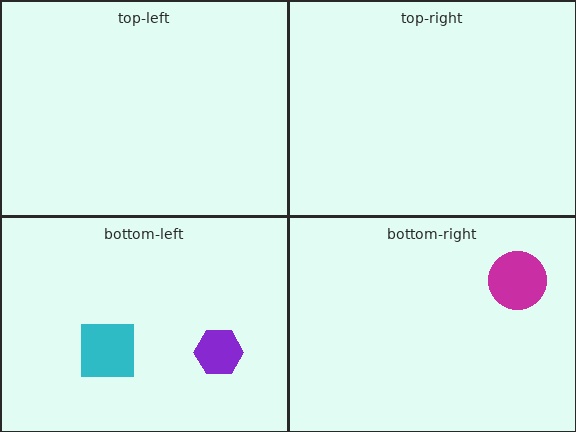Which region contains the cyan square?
The bottom-left region.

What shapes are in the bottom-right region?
The magenta circle.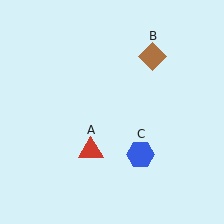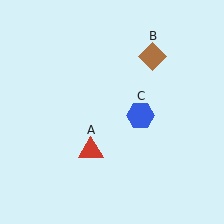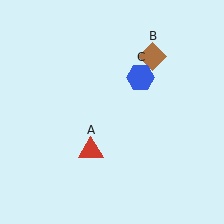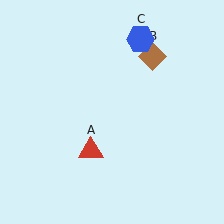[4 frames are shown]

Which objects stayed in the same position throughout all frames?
Red triangle (object A) and brown diamond (object B) remained stationary.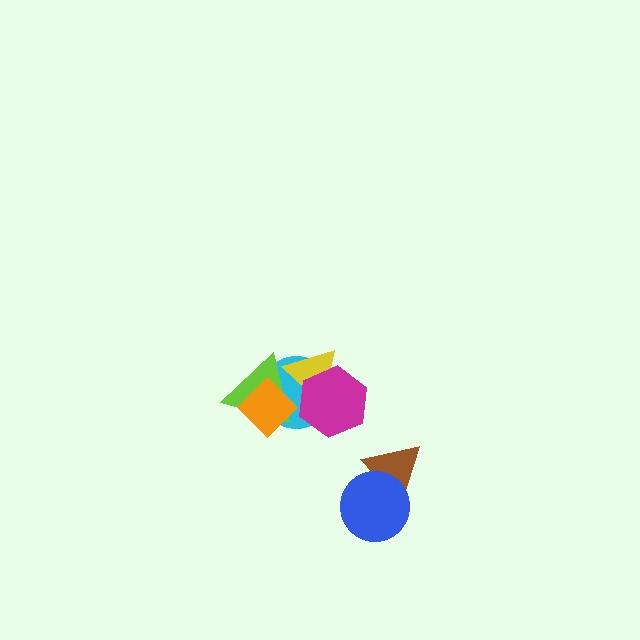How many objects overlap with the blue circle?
1 object overlaps with the blue circle.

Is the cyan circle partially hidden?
Yes, it is partially covered by another shape.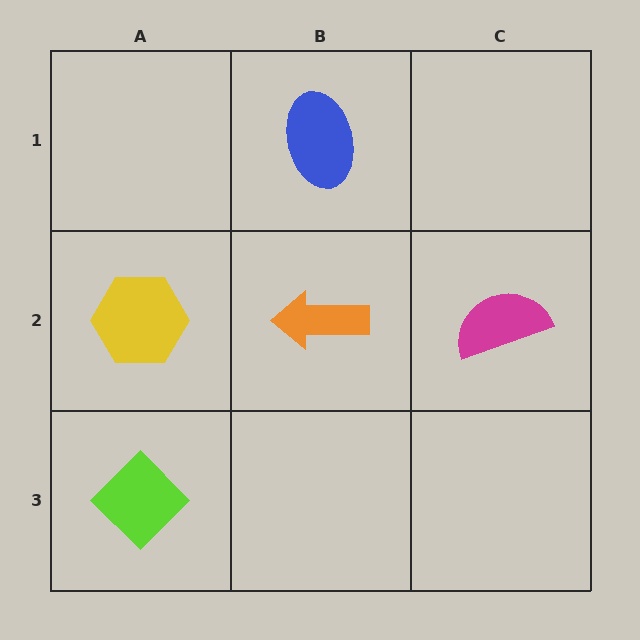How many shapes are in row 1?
1 shape.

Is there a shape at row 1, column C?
No, that cell is empty.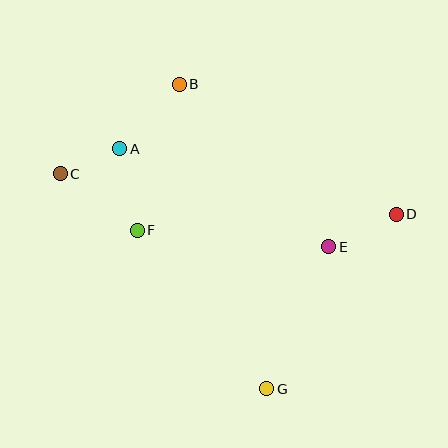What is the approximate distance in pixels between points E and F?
The distance between E and F is approximately 192 pixels.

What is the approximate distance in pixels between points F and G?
The distance between F and G is approximately 204 pixels.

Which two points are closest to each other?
Points A and C are closest to each other.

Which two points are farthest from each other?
Points C and D are farthest from each other.